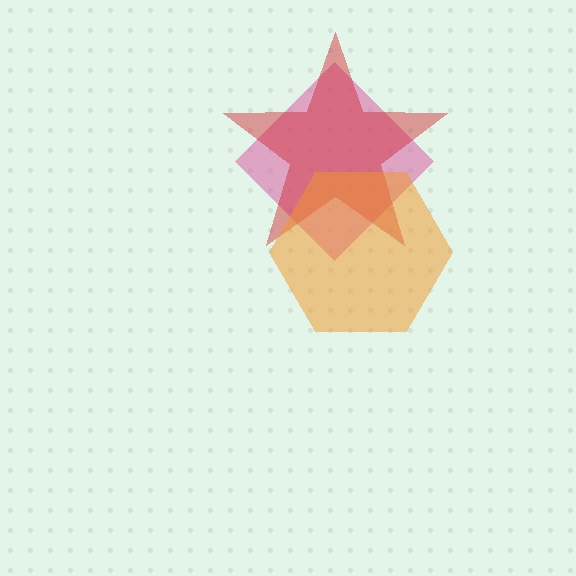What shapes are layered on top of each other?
The layered shapes are: a pink diamond, a red star, an orange hexagon.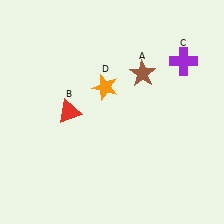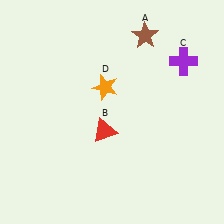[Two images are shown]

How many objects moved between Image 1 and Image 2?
2 objects moved between the two images.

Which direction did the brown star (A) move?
The brown star (A) moved up.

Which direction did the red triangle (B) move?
The red triangle (B) moved right.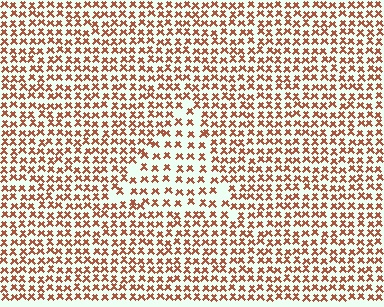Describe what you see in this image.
The image contains small brown elements arranged at two different densities. A triangle-shaped region is visible where the elements are less densely packed than the surrounding area.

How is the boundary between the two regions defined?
The boundary is defined by a change in element density (approximately 1.6x ratio). All elements are the same color, size, and shape.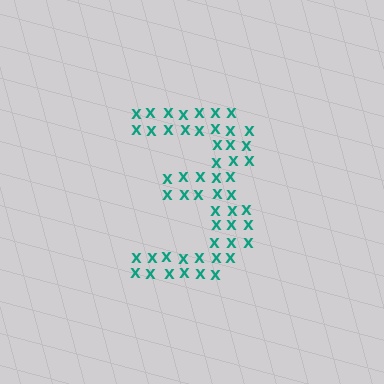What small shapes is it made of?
It is made of small letter X's.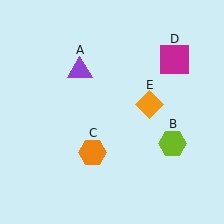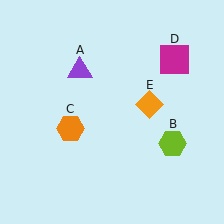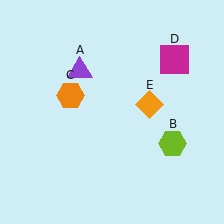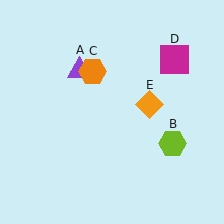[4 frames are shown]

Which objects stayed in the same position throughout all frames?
Purple triangle (object A) and lime hexagon (object B) and magenta square (object D) and orange diamond (object E) remained stationary.